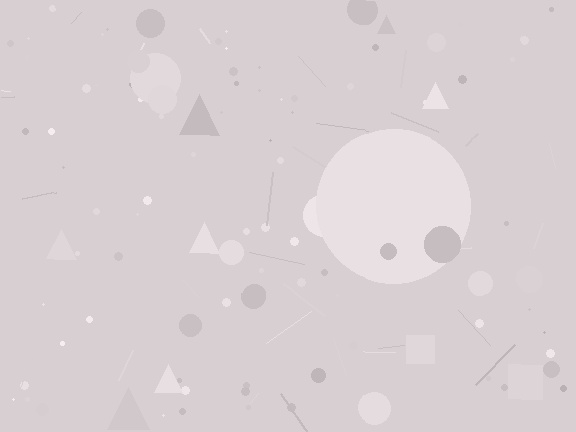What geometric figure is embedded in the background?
A circle is embedded in the background.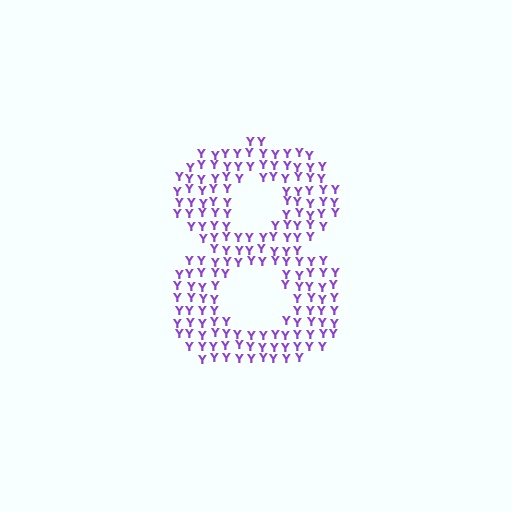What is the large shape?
The large shape is the digit 8.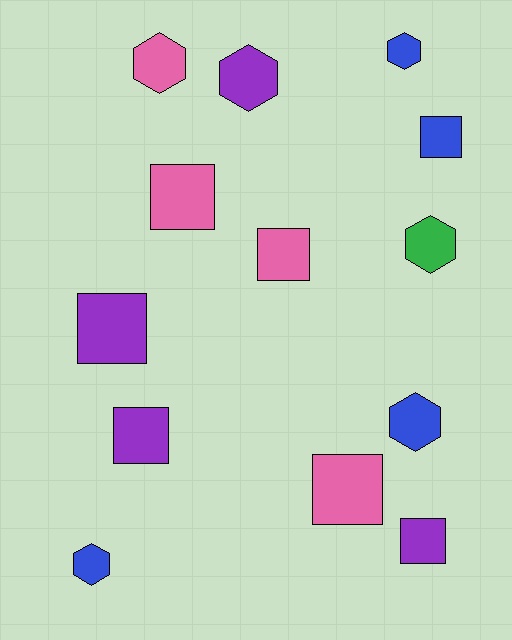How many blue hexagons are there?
There are 3 blue hexagons.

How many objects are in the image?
There are 13 objects.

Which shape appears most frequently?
Square, with 7 objects.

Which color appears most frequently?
Pink, with 4 objects.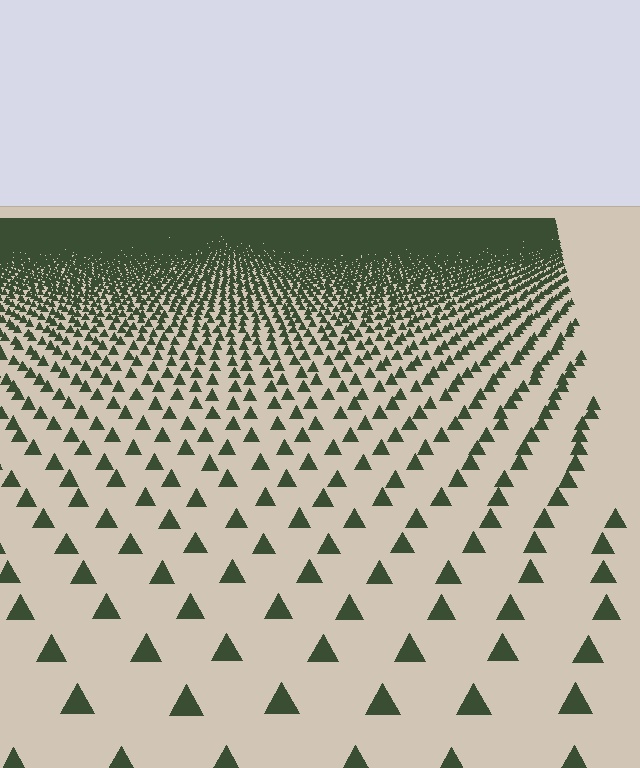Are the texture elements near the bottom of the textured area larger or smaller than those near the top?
Larger. Near the bottom, elements are closer to the viewer and appear at a bigger on-screen size.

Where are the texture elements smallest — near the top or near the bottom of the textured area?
Near the top.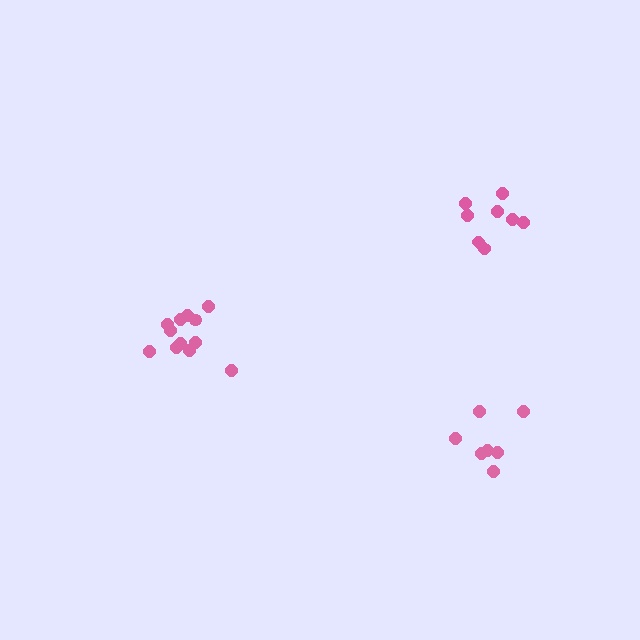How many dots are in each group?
Group 1: 8 dots, Group 2: 7 dots, Group 3: 12 dots (27 total).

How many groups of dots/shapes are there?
There are 3 groups.